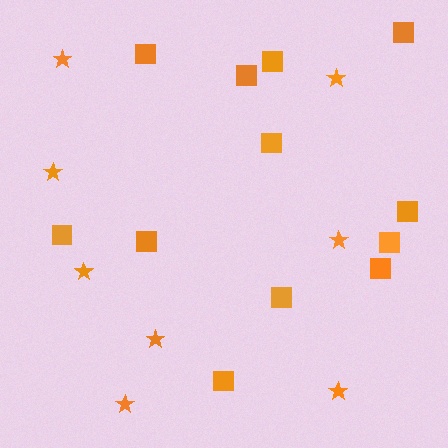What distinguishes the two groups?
There are 2 groups: one group of stars (8) and one group of squares (12).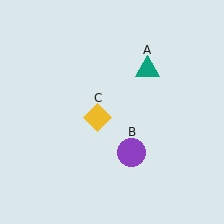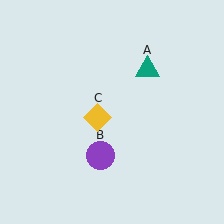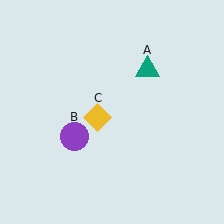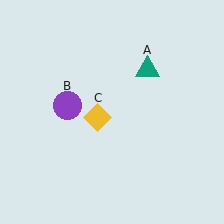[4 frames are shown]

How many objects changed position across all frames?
1 object changed position: purple circle (object B).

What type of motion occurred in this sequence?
The purple circle (object B) rotated clockwise around the center of the scene.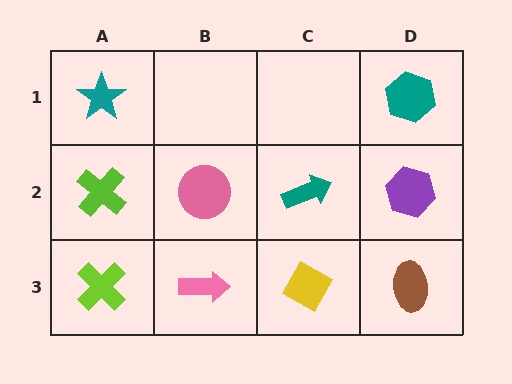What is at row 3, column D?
A brown ellipse.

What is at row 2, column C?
A teal arrow.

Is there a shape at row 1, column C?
No, that cell is empty.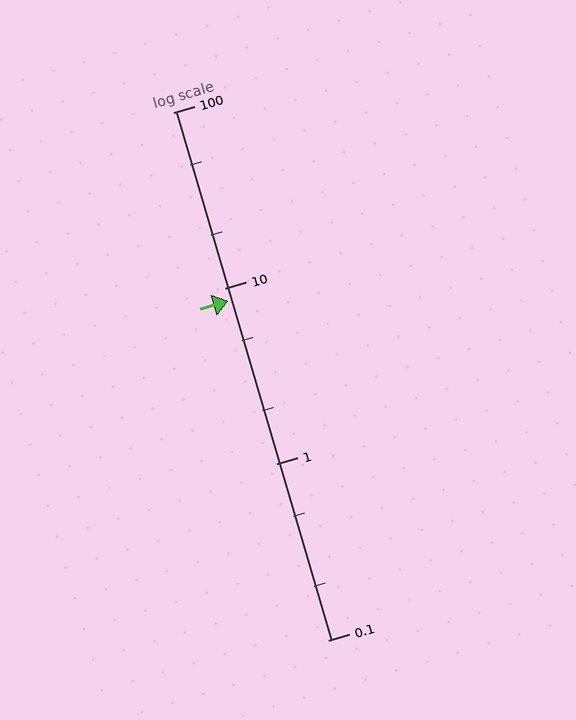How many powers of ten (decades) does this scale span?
The scale spans 3 decades, from 0.1 to 100.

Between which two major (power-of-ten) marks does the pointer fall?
The pointer is between 1 and 10.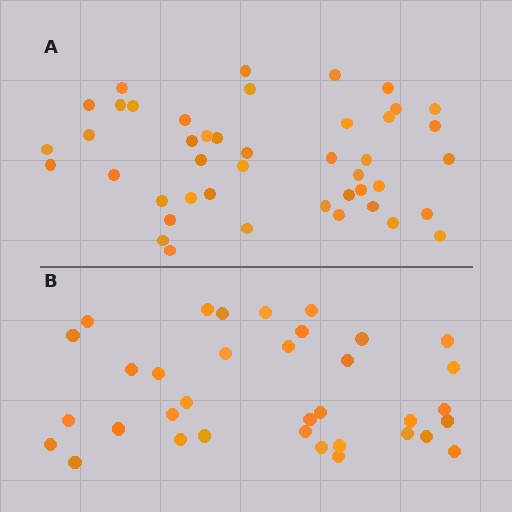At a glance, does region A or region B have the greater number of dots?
Region A (the top region) has more dots.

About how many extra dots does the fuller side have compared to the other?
Region A has roughly 8 or so more dots than region B.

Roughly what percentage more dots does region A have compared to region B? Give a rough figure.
About 25% more.